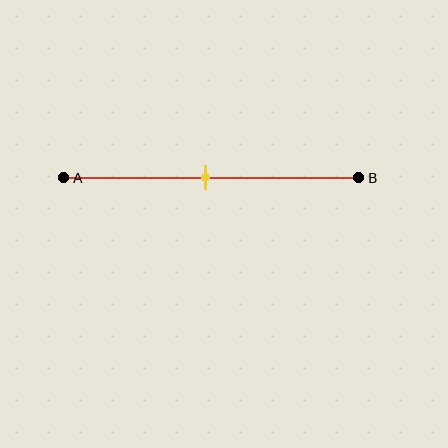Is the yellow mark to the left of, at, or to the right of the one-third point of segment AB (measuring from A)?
The yellow mark is to the right of the one-third point of segment AB.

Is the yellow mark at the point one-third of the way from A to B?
No, the mark is at about 50% from A, not at the 33% one-third point.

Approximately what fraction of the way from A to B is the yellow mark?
The yellow mark is approximately 50% of the way from A to B.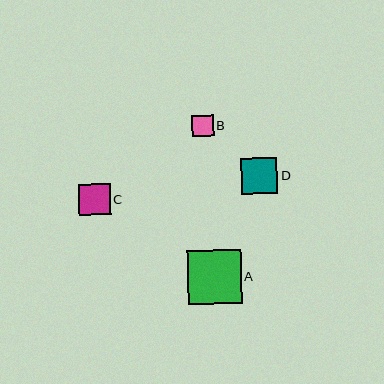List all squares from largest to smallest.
From largest to smallest: A, D, C, B.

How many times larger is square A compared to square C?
Square A is approximately 1.7 times the size of square C.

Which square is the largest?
Square A is the largest with a size of approximately 54 pixels.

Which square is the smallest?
Square B is the smallest with a size of approximately 22 pixels.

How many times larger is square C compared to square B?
Square C is approximately 1.4 times the size of square B.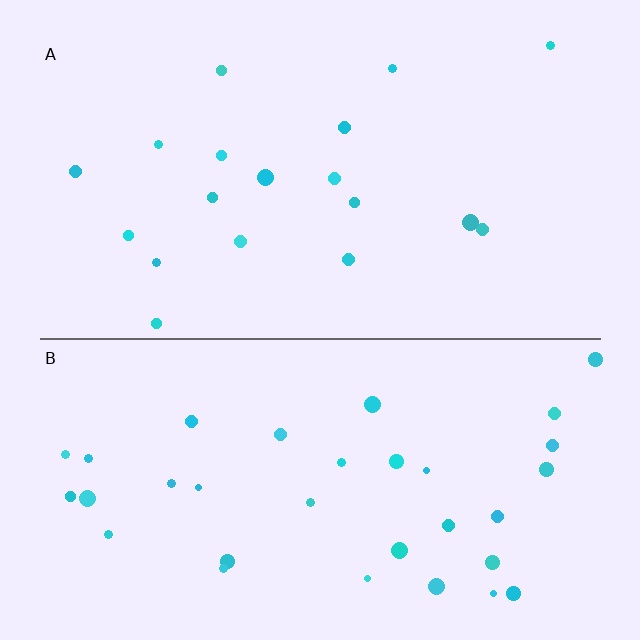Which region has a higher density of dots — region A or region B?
B (the bottom).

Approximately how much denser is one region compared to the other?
Approximately 1.8× — region B over region A.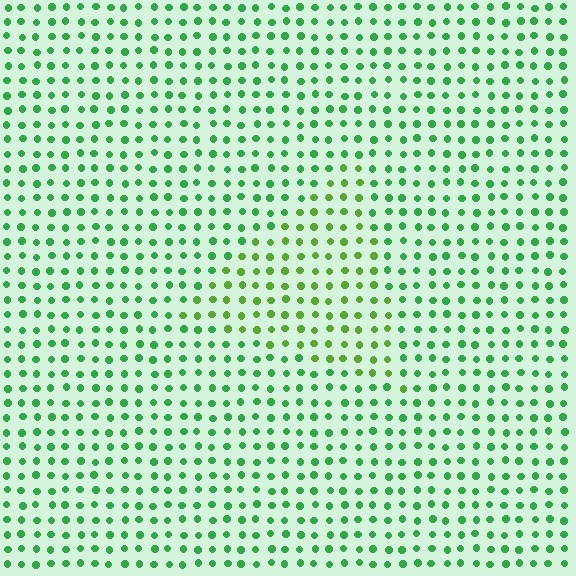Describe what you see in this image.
The image is filled with small green elements in a uniform arrangement. A triangle-shaped region is visible where the elements are tinted to a slightly different hue, forming a subtle color boundary.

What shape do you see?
I see a triangle.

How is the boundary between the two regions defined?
The boundary is defined purely by a slight shift in hue (about 31 degrees). Spacing, size, and orientation are identical on both sides.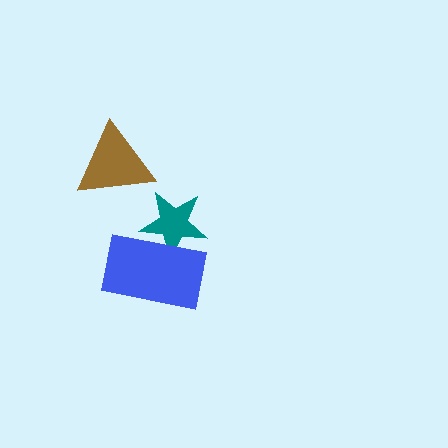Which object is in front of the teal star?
The blue rectangle is in front of the teal star.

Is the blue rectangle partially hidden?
No, no other shape covers it.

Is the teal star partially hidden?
Yes, it is partially covered by another shape.